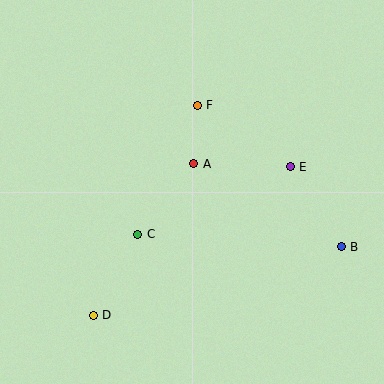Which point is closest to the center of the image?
Point A at (194, 164) is closest to the center.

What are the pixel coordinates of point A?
Point A is at (194, 164).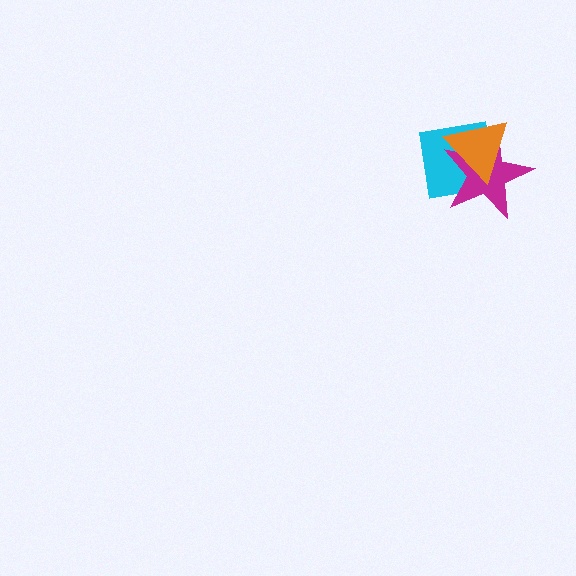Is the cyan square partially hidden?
Yes, it is partially covered by another shape.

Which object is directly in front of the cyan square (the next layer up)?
The magenta star is directly in front of the cyan square.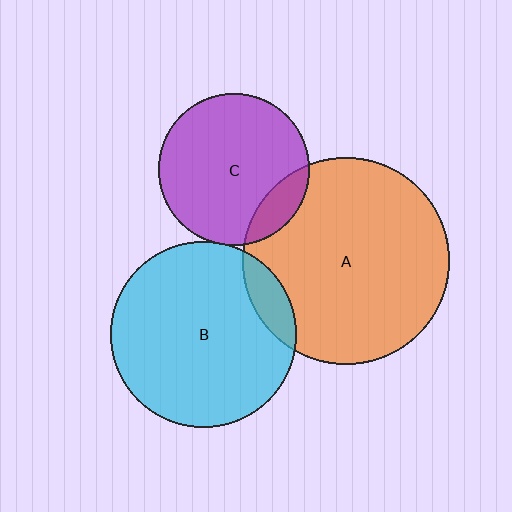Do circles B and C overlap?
Yes.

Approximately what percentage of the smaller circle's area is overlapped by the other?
Approximately 5%.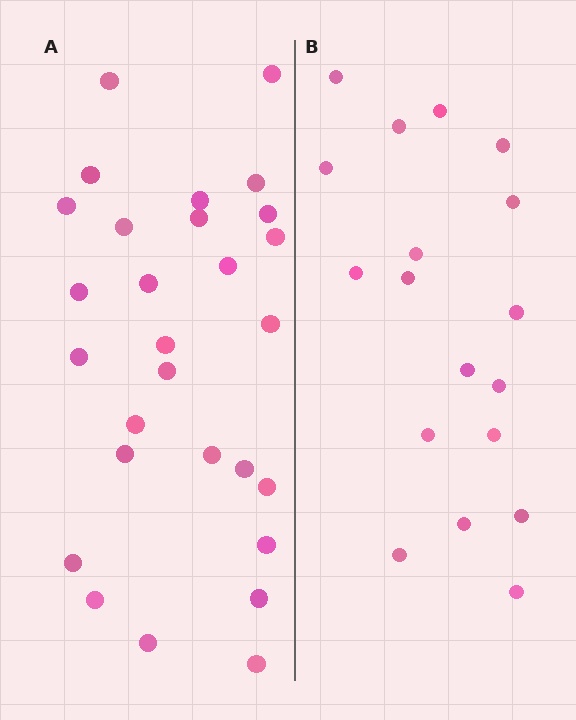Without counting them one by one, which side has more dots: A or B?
Region A (the left region) has more dots.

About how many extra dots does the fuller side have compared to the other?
Region A has roughly 10 or so more dots than region B.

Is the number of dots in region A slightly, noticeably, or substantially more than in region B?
Region A has substantially more. The ratio is roughly 1.6 to 1.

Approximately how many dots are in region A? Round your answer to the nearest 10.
About 30 dots. (The exact count is 28, which rounds to 30.)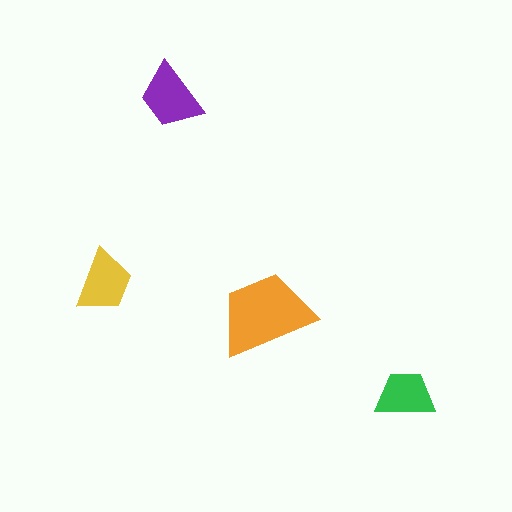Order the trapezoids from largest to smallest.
the orange one, the purple one, the yellow one, the green one.